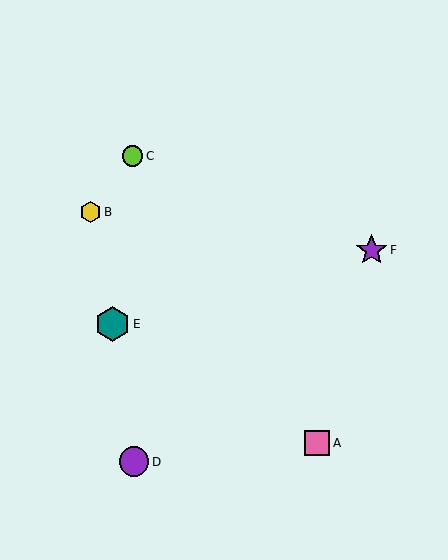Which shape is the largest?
The teal hexagon (labeled E) is the largest.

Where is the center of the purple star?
The center of the purple star is at (372, 250).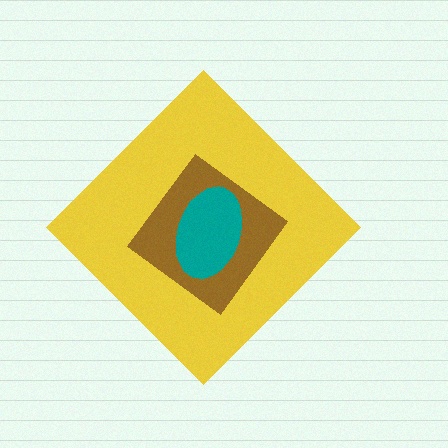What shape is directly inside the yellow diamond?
The brown diamond.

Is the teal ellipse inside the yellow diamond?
Yes.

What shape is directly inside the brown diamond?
The teal ellipse.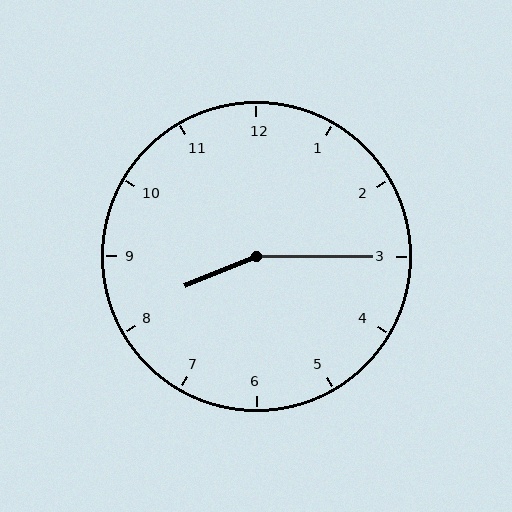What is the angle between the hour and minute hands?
Approximately 158 degrees.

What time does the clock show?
8:15.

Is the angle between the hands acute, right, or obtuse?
It is obtuse.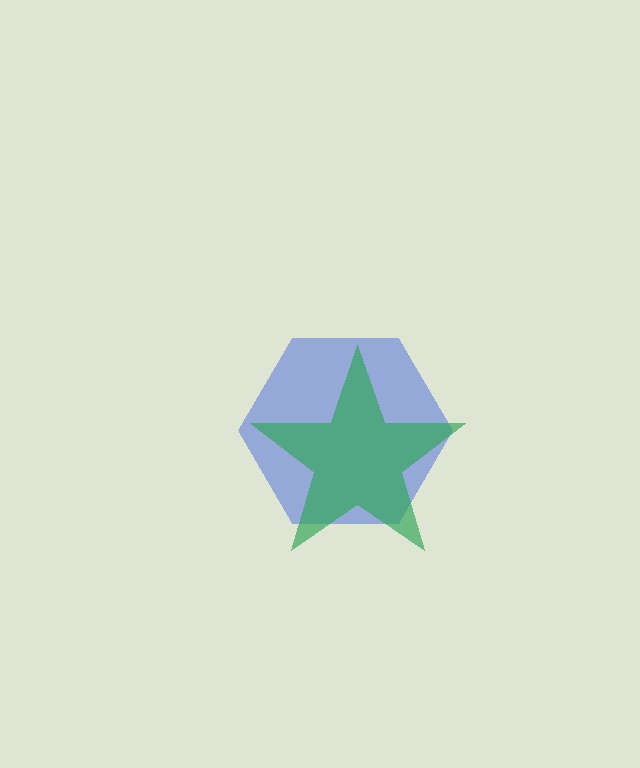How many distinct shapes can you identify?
There are 2 distinct shapes: a blue hexagon, a green star.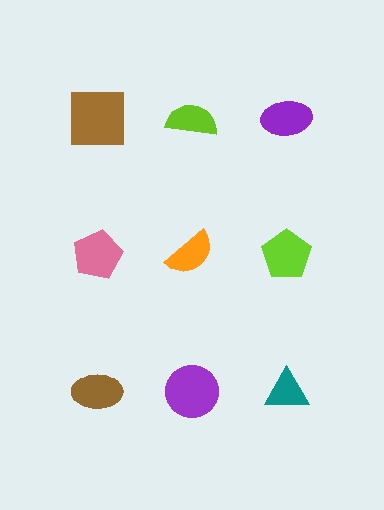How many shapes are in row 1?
3 shapes.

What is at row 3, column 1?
A brown ellipse.